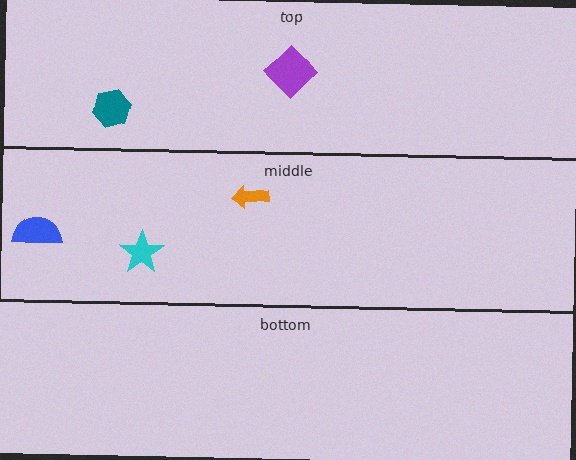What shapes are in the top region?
The purple diamond, the teal hexagon.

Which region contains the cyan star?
The middle region.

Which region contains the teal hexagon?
The top region.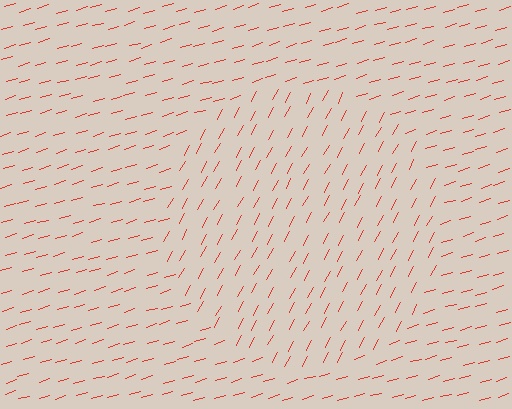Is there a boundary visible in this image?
Yes, there is a texture boundary formed by a change in line orientation.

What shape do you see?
I see a circle.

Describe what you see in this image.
The image is filled with small red line segments. A circle region in the image has lines oriented differently from the surrounding lines, creating a visible texture boundary.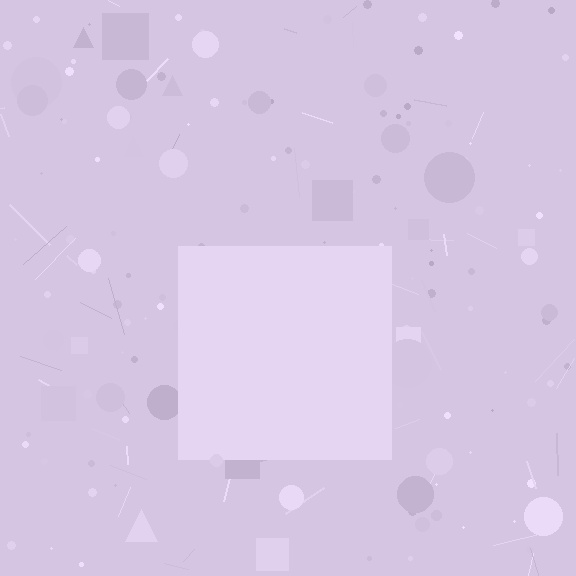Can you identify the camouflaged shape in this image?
The camouflaged shape is a square.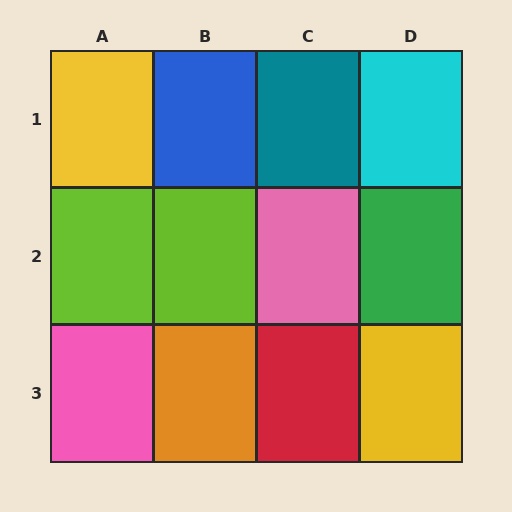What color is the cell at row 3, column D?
Yellow.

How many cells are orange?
1 cell is orange.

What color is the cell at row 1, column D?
Cyan.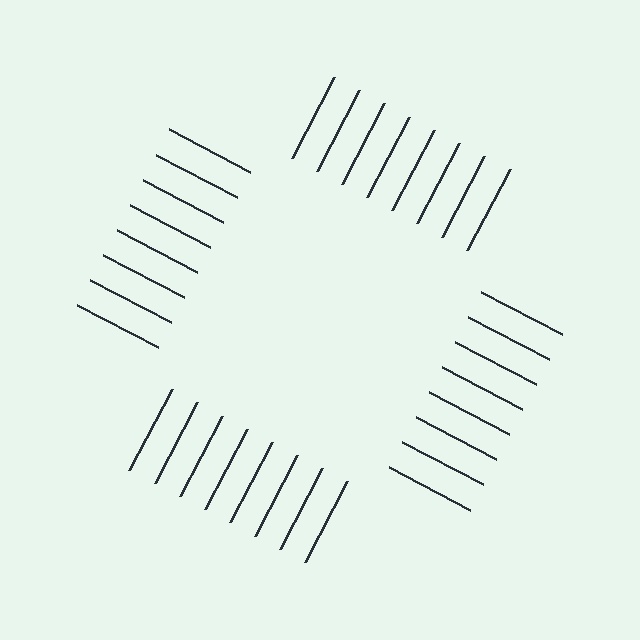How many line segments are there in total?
32 — 8 along each of the 4 edges.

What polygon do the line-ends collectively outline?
An illusory square — the line segments terminate on its edges but no continuous stroke is drawn.